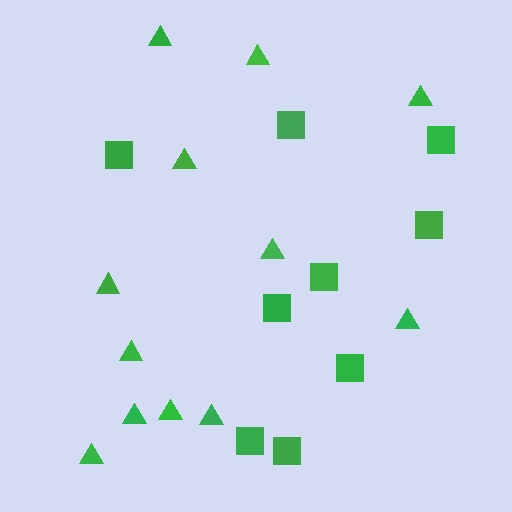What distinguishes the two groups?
There are 2 groups: one group of triangles (12) and one group of squares (9).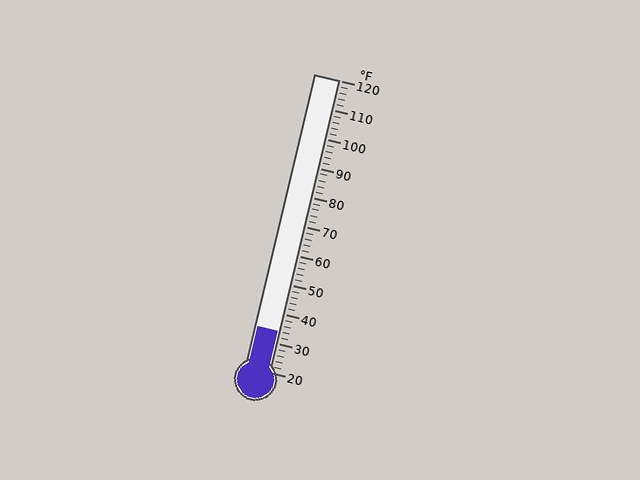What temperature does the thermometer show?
The thermometer shows approximately 34°F.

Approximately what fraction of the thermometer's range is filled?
The thermometer is filled to approximately 15% of its range.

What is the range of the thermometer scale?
The thermometer scale ranges from 20°F to 120°F.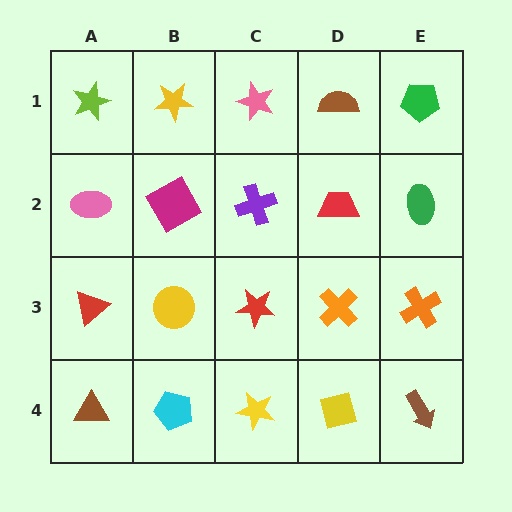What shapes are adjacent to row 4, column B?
A yellow circle (row 3, column B), a brown triangle (row 4, column A), a yellow star (row 4, column C).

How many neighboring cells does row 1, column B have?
3.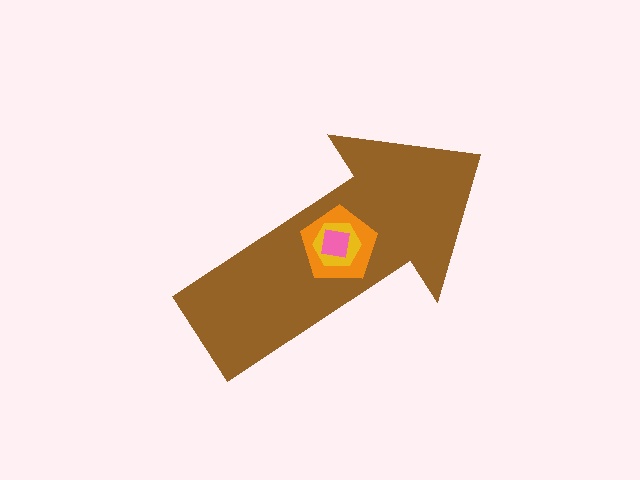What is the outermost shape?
The brown arrow.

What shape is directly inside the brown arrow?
The orange pentagon.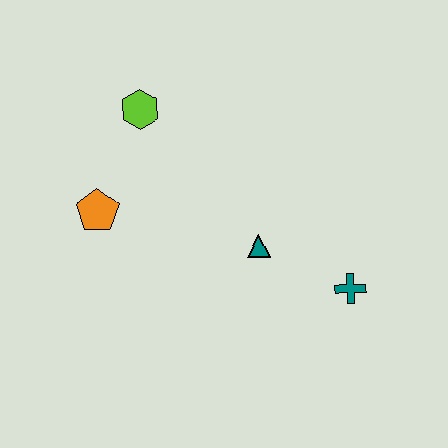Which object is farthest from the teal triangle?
The lime hexagon is farthest from the teal triangle.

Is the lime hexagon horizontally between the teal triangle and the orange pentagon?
Yes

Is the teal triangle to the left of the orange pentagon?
No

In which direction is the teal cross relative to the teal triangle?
The teal cross is to the right of the teal triangle.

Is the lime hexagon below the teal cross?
No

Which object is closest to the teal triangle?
The teal cross is closest to the teal triangle.